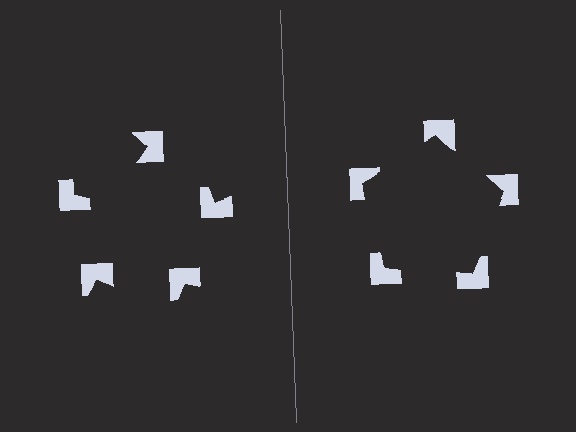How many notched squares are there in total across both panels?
10 — 5 on each side.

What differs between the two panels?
The notched squares are positioned identically on both sides; only the wedge orientations differ. On the right they align to a pentagon; on the left they are misaligned.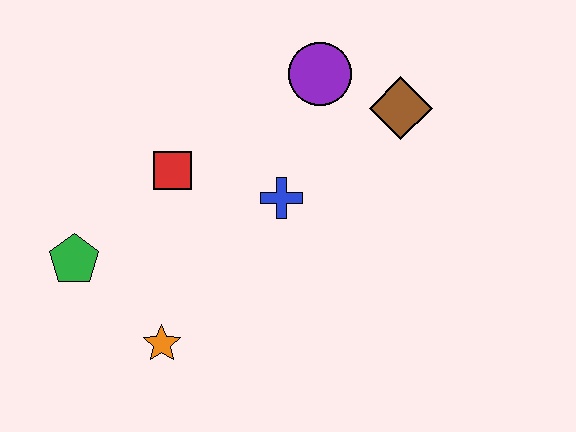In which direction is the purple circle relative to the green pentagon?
The purple circle is to the right of the green pentagon.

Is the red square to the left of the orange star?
No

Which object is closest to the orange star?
The green pentagon is closest to the orange star.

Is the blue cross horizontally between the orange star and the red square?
No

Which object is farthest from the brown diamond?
The green pentagon is farthest from the brown diamond.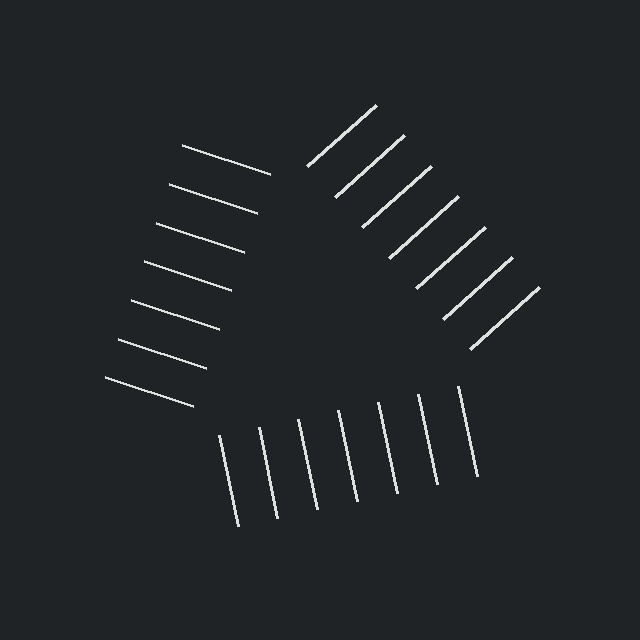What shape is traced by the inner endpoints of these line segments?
An illusory triangle — the line segments terminate on its edges but no continuous stroke is drawn.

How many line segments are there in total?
21 — 7 along each of the 3 edges.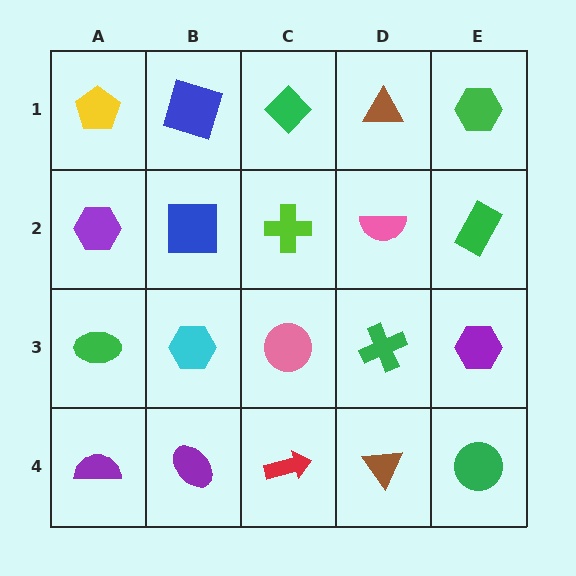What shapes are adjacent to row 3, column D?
A pink semicircle (row 2, column D), a brown triangle (row 4, column D), a pink circle (row 3, column C), a purple hexagon (row 3, column E).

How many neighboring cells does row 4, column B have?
3.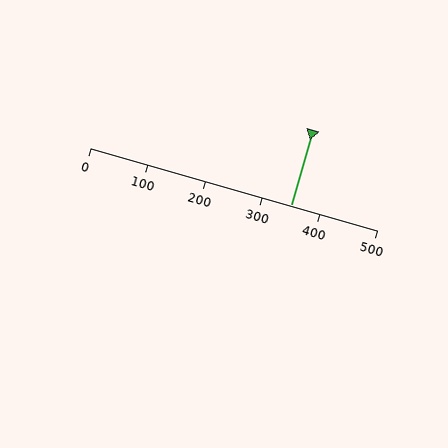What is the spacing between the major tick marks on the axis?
The major ticks are spaced 100 apart.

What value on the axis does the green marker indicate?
The marker indicates approximately 350.